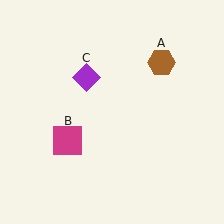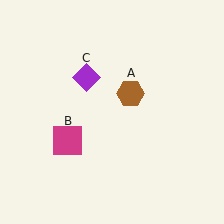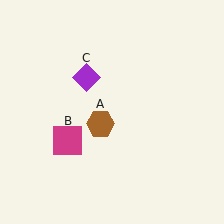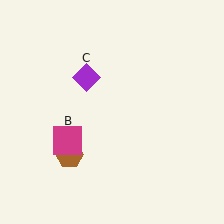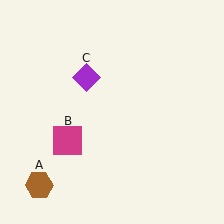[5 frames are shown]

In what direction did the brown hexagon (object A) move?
The brown hexagon (object A) moved down and to the left.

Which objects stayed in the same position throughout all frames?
Magenta square (object B) and purple diamond (object C) remained stationary.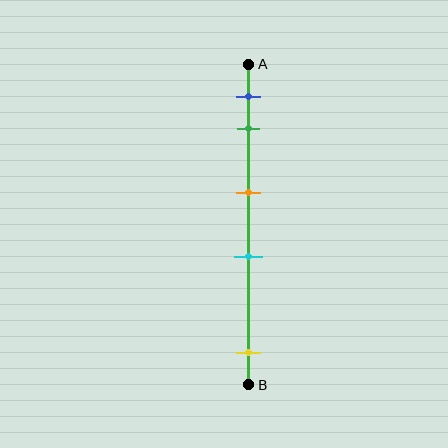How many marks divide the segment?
There are 5 marks dividing the segment.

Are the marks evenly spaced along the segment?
No, the marks are not evenly spaced.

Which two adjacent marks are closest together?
The blue and green marks are the closest adjacent pair.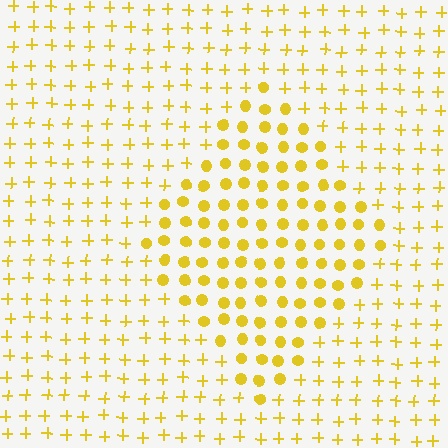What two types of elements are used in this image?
The image uses circles inside the diamond region and plus signs outside it.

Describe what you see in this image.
The image is filled with small yellow elements arranged in a uniform grid. A diamond-shaped region contains circles, while the surrounding area contains plus signs. The boundary is defined purely by the change in element shape.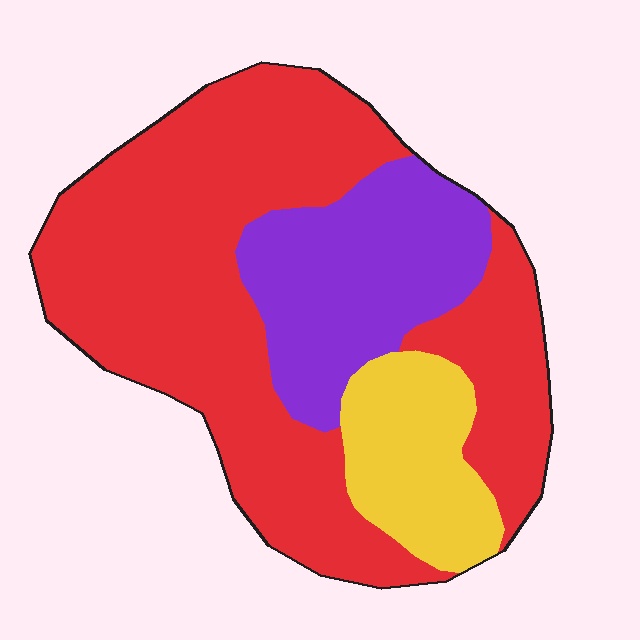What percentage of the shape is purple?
Purple covers about 25% of the shape.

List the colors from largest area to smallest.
From largest to smallest: red, purple, yellow.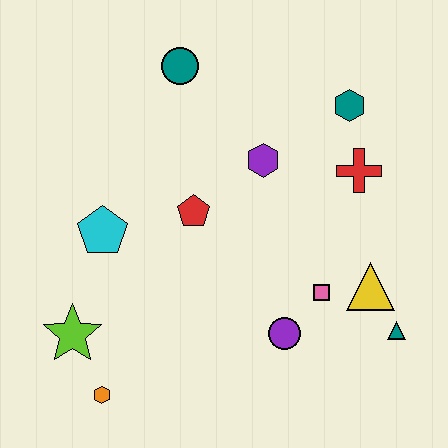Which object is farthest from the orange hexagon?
The teal hexagon is farthest from the orange hexagon.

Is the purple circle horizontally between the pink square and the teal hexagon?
No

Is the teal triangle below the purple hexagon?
Yes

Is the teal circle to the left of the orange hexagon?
No